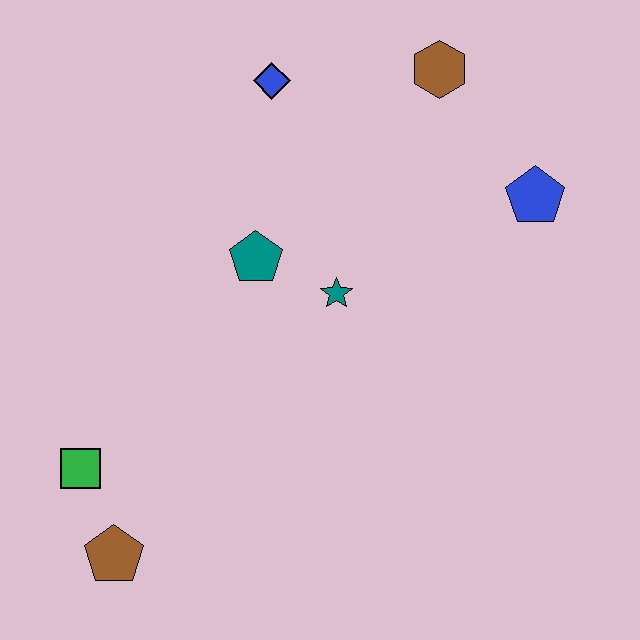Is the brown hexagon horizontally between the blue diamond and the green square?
No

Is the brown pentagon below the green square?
Yes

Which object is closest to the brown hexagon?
The blue pentagon is closest to the brown hexagon.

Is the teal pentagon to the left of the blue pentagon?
Yes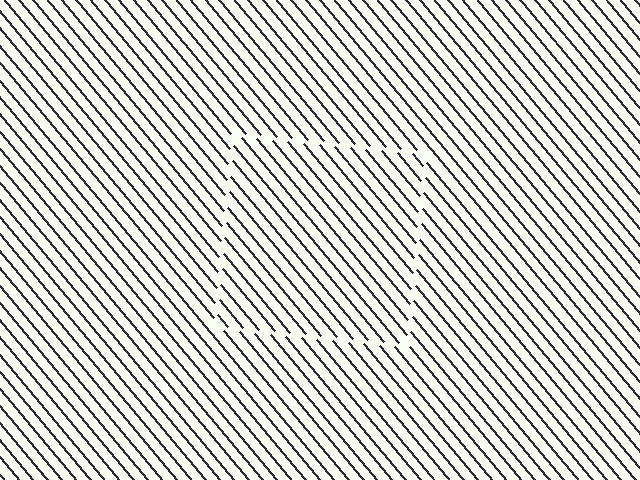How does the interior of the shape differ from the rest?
The interior of the shape contains the same grating, shifted by half a period — the contour is defined by the phase discontinuity where line-ends from the inner and outer gratings abut.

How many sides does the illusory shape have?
4 sides — the line-ends trace a square.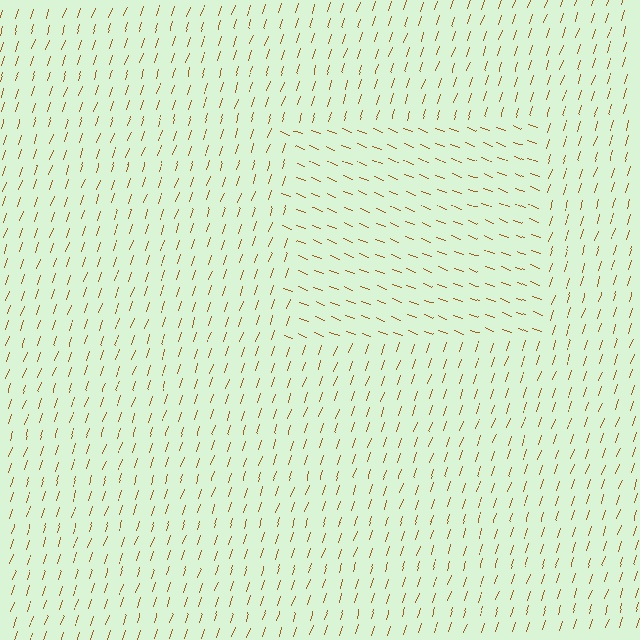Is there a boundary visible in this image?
Yes, there is a texture boundary formed by a change in line orientation.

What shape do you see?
I see a rectangle.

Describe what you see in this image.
The image is filled with small brown line segments. A rectangle region in the image has lines oriented differently from the surrounding lines, creating a visible texture boundary.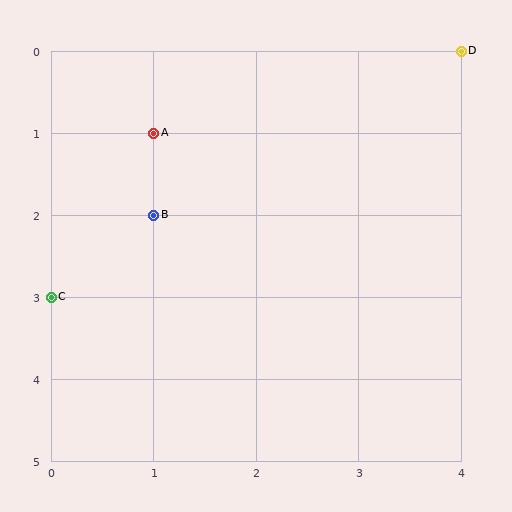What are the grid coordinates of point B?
Point B is at grid coordinates (1, 2).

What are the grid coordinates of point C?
Point C is at grid coordinates (0, 3).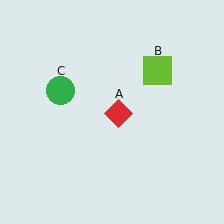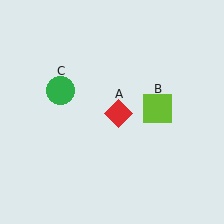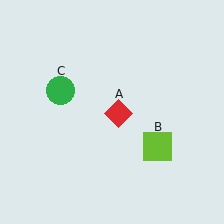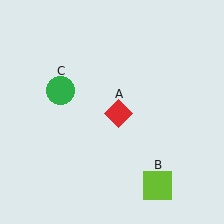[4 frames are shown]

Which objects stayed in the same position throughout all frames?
Red diamond (object A) and green circle (object C) remained stationary.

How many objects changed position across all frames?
1 object changed position: lime square (object B).